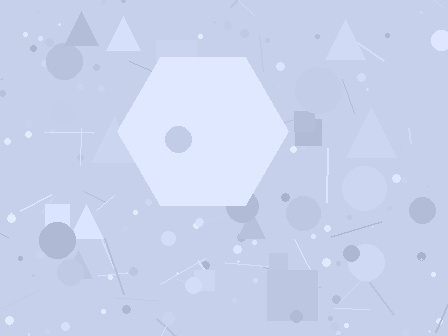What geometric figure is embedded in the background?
A hexagon is embedded in the background.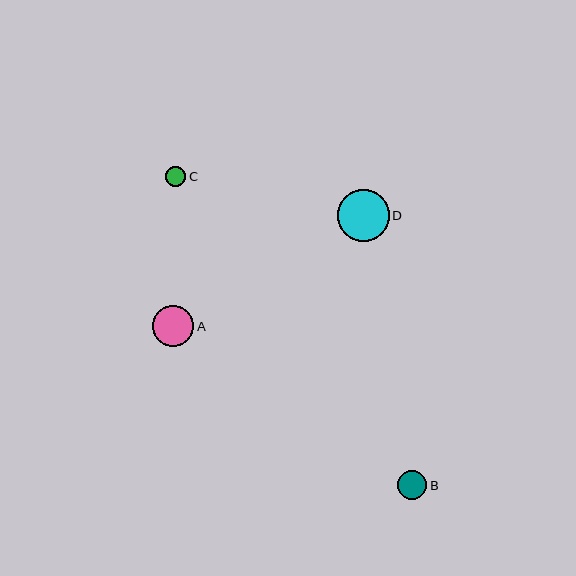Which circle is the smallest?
Circle C is the smallest with a size of approximately 20 pixels.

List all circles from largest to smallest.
From largest to smallest: D, A, B, C.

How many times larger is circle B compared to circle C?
Circle B is approximately 1.4 times the size of circle C.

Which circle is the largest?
Circle D is the largest with a size of approximately 52 pixels.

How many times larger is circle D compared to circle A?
Circle D is approximately 1.3 times the size of circle A.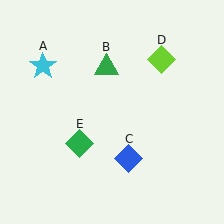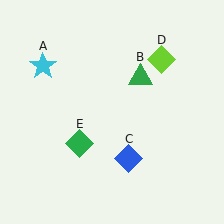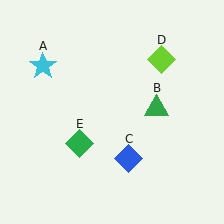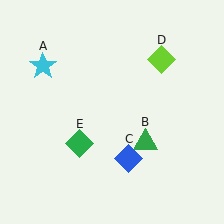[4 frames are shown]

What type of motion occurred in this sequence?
The green triangle (object B) rotated clockwise around the center of the scene.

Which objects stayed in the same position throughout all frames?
Cyan star (object A) and blue diamond (object C) and lime diamond (object D) and green diamond (object E) remained stationary.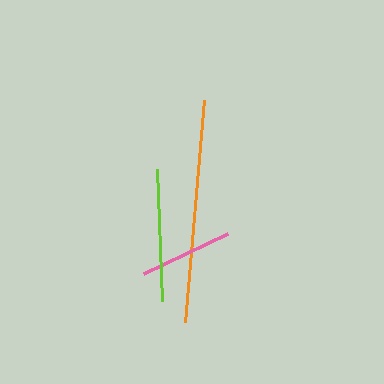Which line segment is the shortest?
The pink line is the shortest at approximately 93 pixels.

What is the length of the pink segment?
The pink segment is approximately 93 pixels long.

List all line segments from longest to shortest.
From longest to shortest: orange, lime, pink.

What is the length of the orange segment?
The orange segment is approximately 222 pixels long.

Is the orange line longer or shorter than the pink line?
The orange line is longer than the pink line.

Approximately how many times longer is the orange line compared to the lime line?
The orange line is approximately 1.7 times the length of the lime line.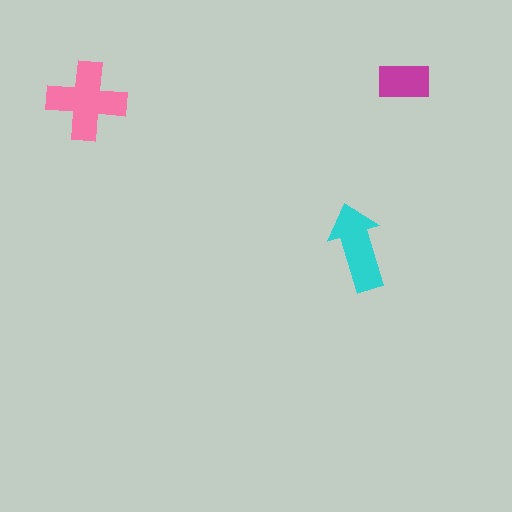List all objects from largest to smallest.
The pink cross, the cyan arrow, the magenta rectangle.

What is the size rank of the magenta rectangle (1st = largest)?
3rd.